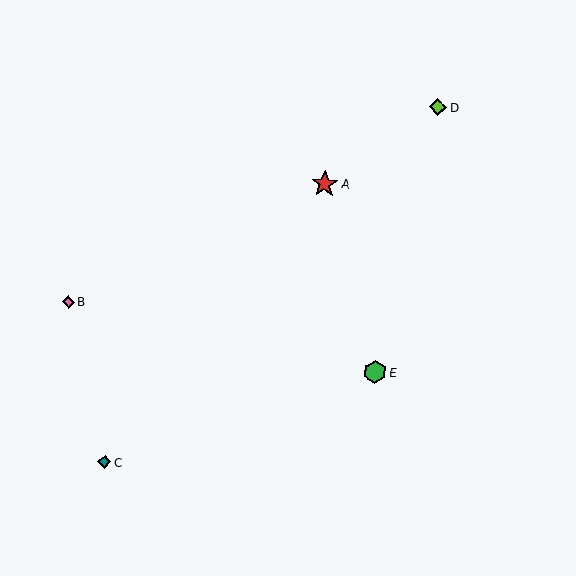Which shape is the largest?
The red star (labeled A) is the largest.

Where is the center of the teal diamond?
The center of the teal diamond is at (105, 462).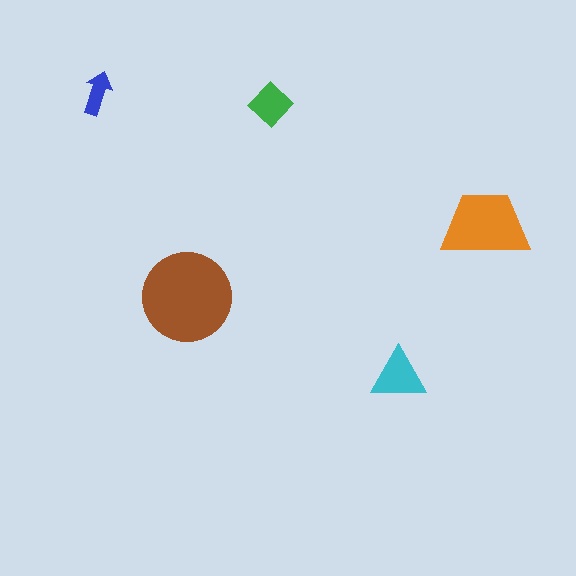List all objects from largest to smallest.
The brown circle, the orange trapezoid, the cyan triangle, the green diamond, the blue arrow.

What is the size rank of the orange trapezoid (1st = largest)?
2nd.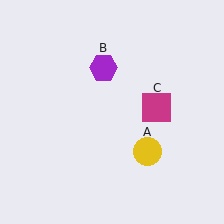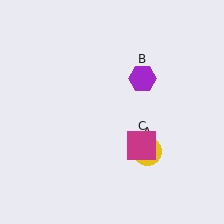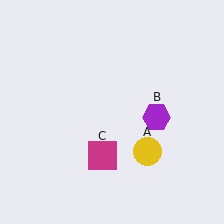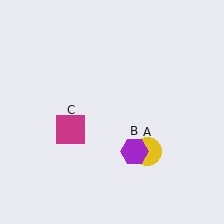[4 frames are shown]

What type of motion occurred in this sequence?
The purple hexagon (object B), magenta square (object C) rotated clockwise around the center of the scene.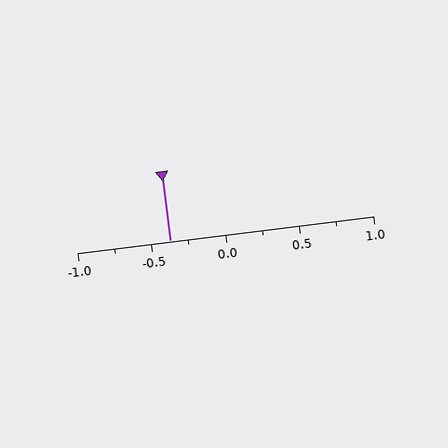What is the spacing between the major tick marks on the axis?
The major ticks are spaced 0.5 apart.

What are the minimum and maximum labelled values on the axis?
The axis runs from -1.0 to 1.0.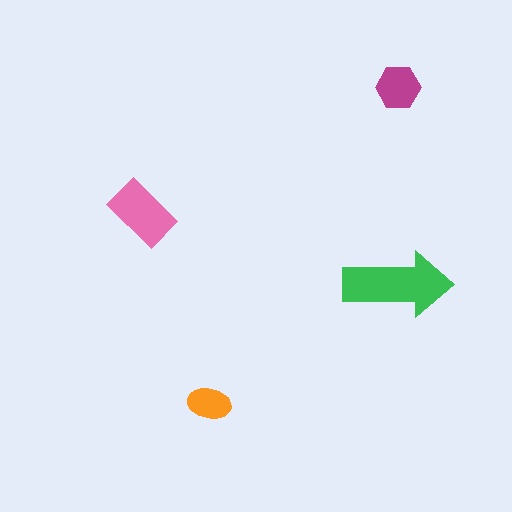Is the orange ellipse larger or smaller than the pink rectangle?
Smaller.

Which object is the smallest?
The orange ellipse.